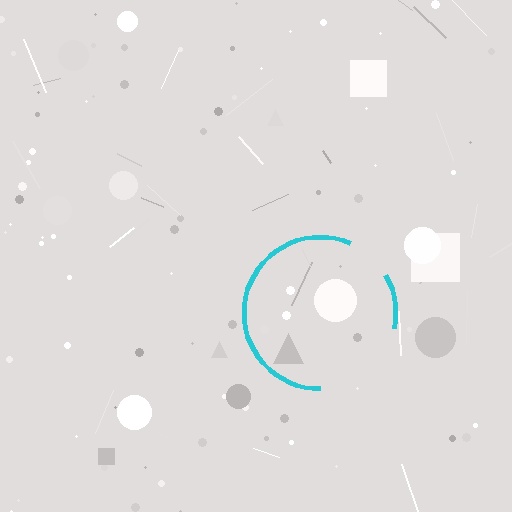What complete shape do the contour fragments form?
The contour fragments form a circle.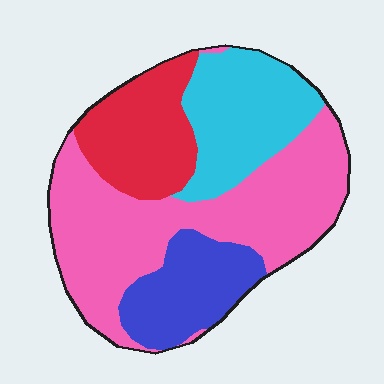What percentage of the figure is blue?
Blue covers around 15% of the figure.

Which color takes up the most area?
Pink, at roughly 45%.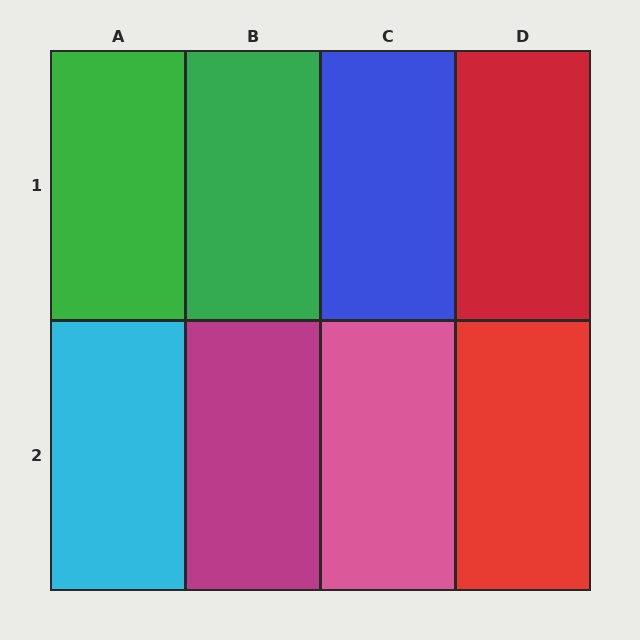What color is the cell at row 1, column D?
Red.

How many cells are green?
2 cells are green.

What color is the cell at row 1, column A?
Green.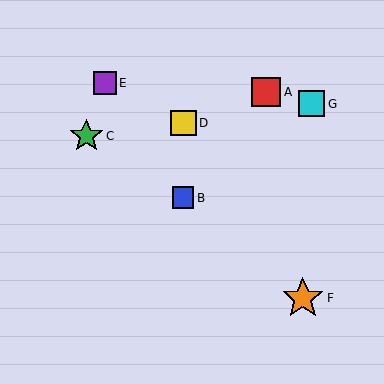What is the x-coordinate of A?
Object A is at x≈266.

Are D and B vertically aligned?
Yes, both are at x≈183.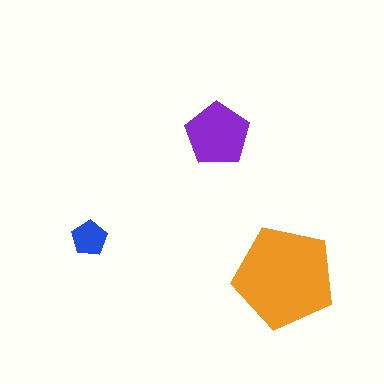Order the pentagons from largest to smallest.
the orange one, the purple one, the blue one.